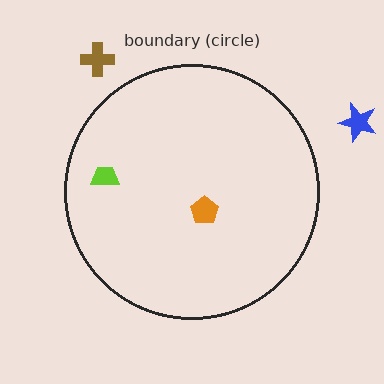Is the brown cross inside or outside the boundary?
Outside.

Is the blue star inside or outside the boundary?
Outside.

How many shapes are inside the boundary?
2 inside, 2 outside.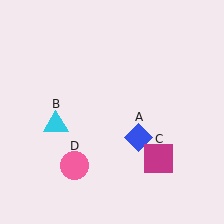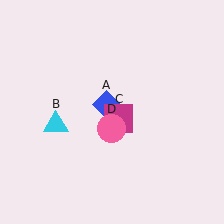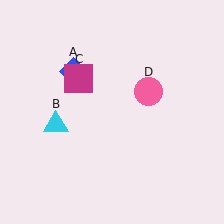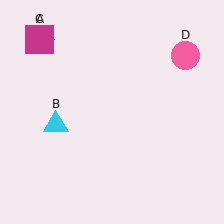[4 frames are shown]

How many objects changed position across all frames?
3 objects changed position: blue diamond (object A), magenta square (object C), pink circle (object D).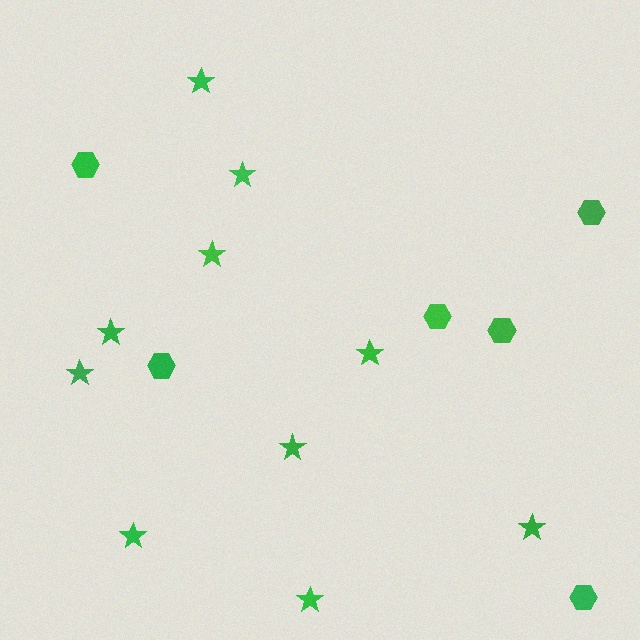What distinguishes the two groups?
There are 2 groups: one group of hexagons (6) and one group of stars (10).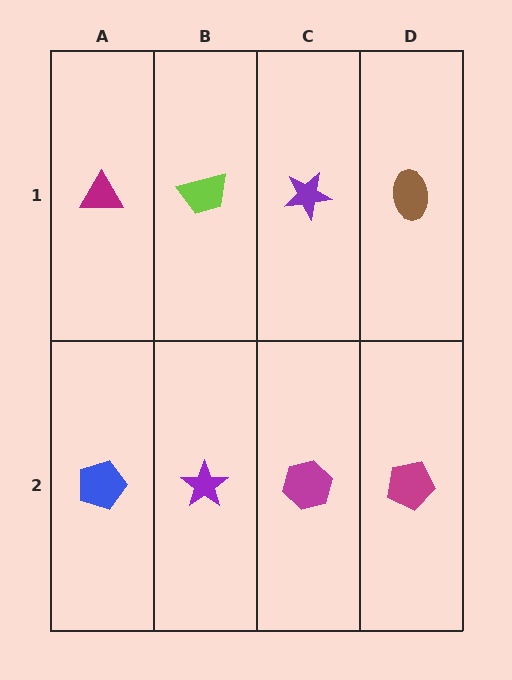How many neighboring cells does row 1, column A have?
2.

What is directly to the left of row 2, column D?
A magenta hexagon.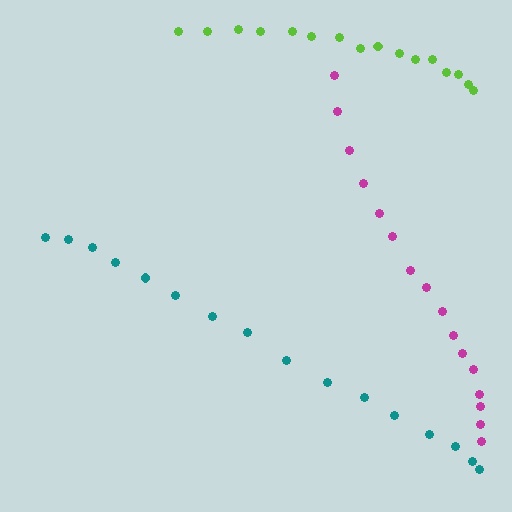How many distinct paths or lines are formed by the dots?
There are 3 distinct paths.